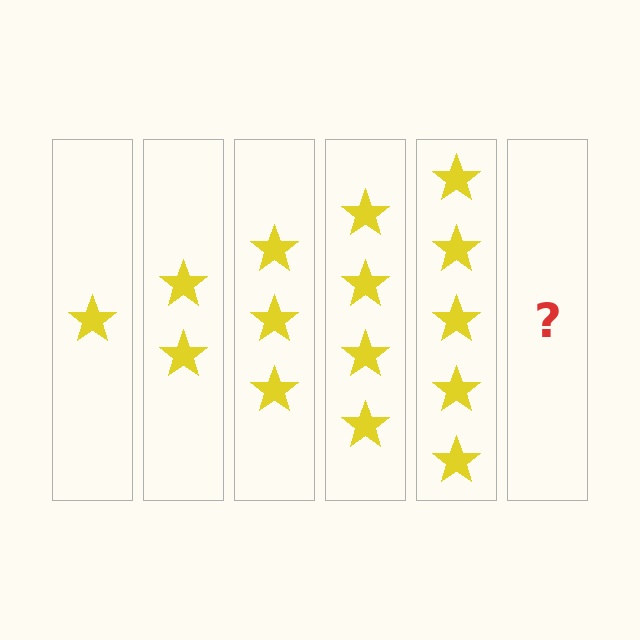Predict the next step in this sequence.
The next step is 6 stars.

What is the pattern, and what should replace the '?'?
The pattern is that each step adds one more star. The '?' should be 6 stars.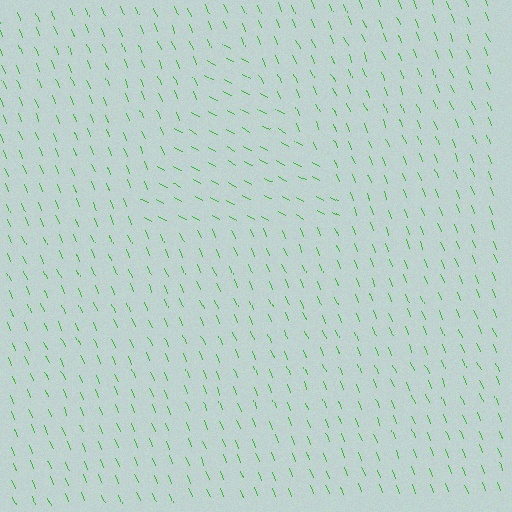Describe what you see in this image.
The image is filled with small green line segments. A triangle region in the image has lines oriented differently from the surrounding lines, creating a visible texture boundary.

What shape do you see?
I see a triangle.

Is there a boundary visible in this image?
Yes, there is a texture boundary formed by a change in line orientation.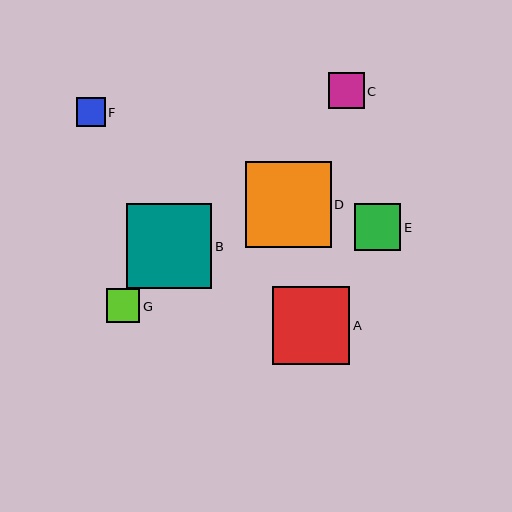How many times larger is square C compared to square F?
Square C is approximately 1.3 times the size of square F.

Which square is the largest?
Square D is the largest with a size of approximately 86 pixels.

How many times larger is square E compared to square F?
Square E is approximately 1.6 times the size of square F.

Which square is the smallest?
Square F is the smallest with a size of approximately 29 pixels.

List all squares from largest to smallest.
From largest to smallest: D, B, A, E, C, G, F.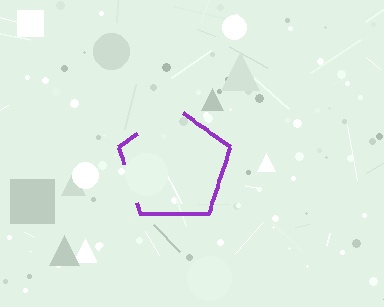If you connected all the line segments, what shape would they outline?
They would outline a pentagon.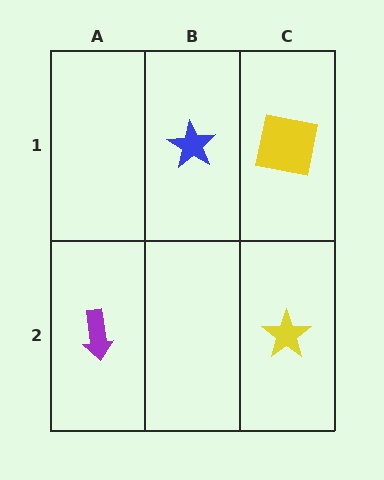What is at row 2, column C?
A yellow star.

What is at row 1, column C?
A yellow square.